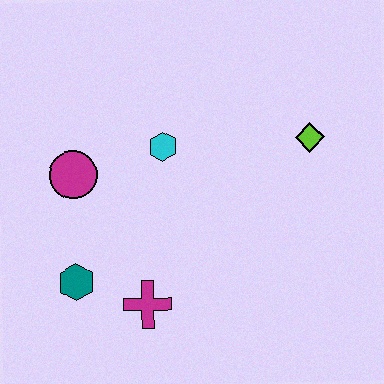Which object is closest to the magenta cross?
The teal hexagon is closest to the magenta cross.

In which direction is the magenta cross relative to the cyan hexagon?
The magenta cross is below the cyan hexagon.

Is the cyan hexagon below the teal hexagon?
No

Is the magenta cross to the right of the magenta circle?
Yes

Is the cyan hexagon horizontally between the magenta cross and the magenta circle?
No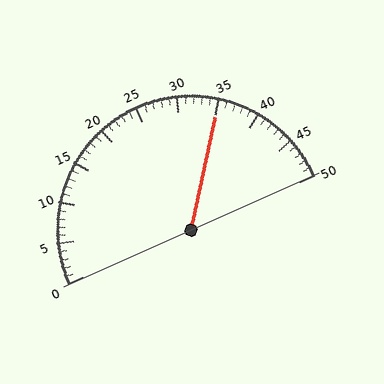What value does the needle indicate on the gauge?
The needle indicates approximately 35.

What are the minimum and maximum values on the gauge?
The gauge ranges from 0 to 50.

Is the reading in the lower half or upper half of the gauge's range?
The reading is in the upper half of the range (0 to 50).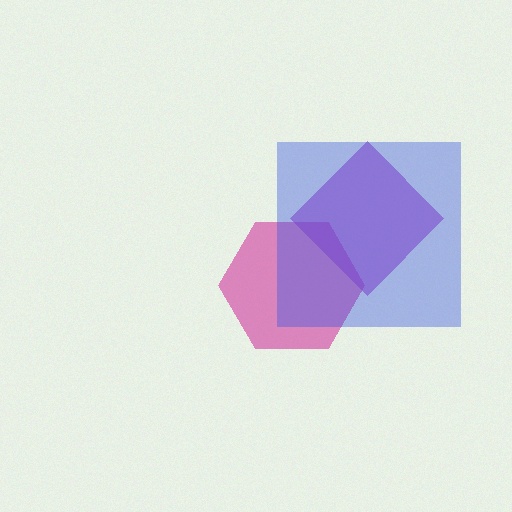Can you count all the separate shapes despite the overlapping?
Yes, there are 3 separate shapes.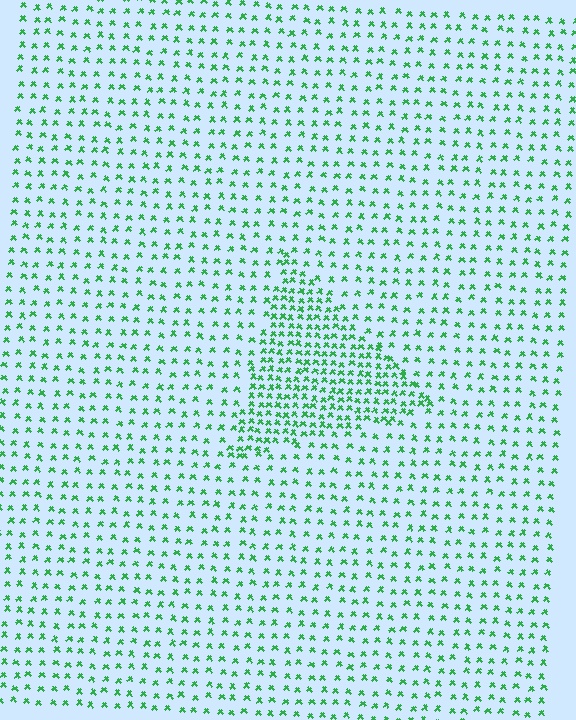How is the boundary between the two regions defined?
The boundary is defined by a change in element density (approximately 2.1x ratio). All elements are the same color, size, and shape.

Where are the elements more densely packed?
The elements are more densely packed inside the triangle boundary.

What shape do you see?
I see a triangle.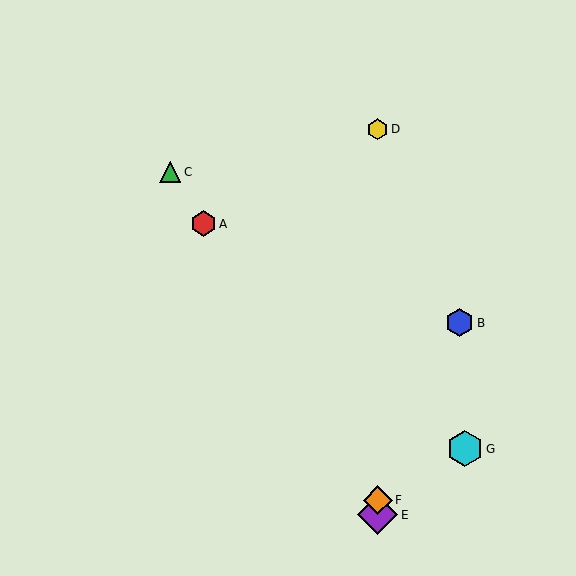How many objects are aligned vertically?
3 objects (D, E, F) are aligned vertically.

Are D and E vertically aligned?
Yes, both are at x≈378.